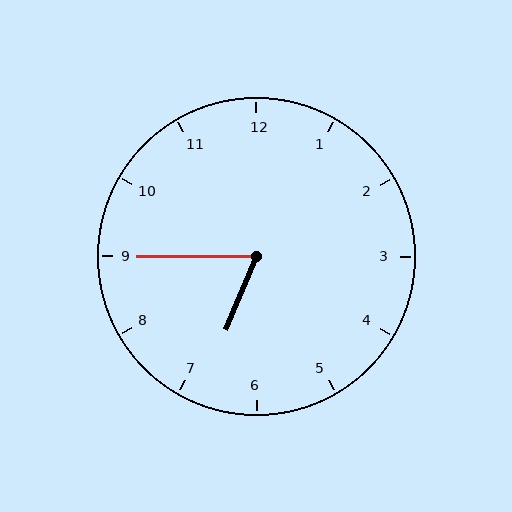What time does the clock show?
6:45.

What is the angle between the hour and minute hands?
Approximately 68 degrees.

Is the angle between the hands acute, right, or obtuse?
It is acute.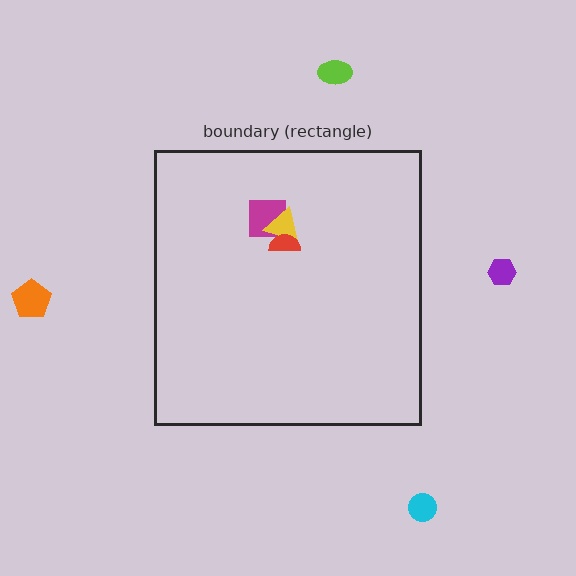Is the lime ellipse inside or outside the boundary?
Outside.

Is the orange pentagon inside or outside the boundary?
Outside.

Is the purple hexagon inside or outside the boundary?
Outside.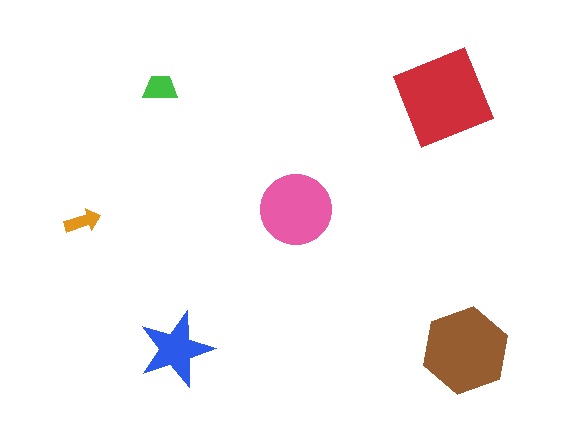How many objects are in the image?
There are 6 objects in the image.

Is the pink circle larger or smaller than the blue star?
Larger.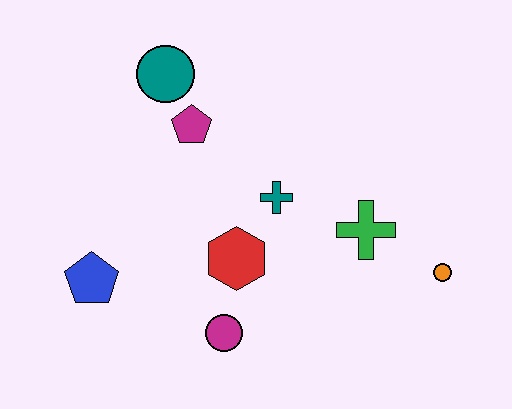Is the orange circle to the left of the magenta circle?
No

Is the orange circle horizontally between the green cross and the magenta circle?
No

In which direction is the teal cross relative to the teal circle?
The teal cross is below the teal circle.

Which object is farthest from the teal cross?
The blue pentagon is farthest from the teal cross.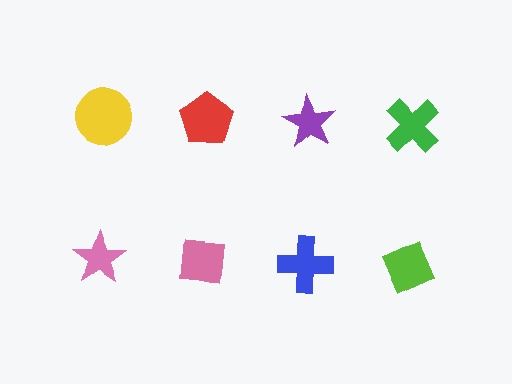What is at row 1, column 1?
A yellow circle.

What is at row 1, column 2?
A red pentagon.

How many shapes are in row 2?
4 shapes.